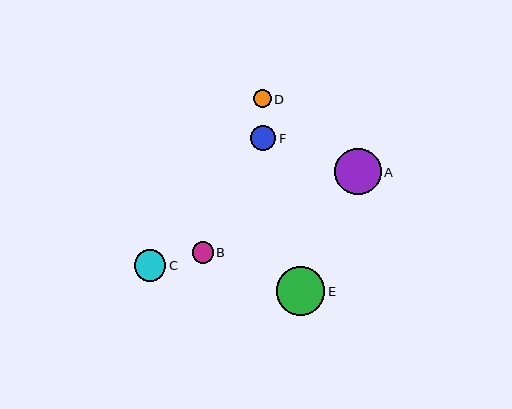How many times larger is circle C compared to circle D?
Circle C is approximately 1.8 times the size of circle D.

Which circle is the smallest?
Circle D is the smallest with a size of approximately 18 pixels.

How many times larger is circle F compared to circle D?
Circle F is approximately 1.4 times the size of circle D.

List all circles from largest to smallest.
From largest to smallest: E, A, C, F, B, D.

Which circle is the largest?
Circle E is the largest with a size of approximately 49 pixels.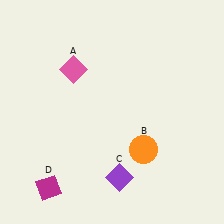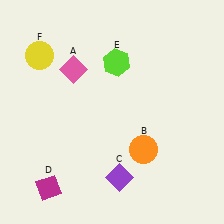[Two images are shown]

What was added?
A lime hexagon (E), a yellow circle (F) were added in Image 2.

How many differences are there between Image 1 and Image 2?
There are 2 differences between the two images.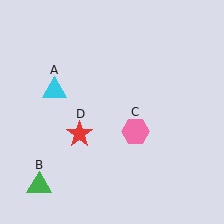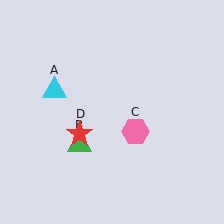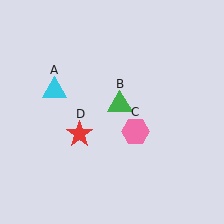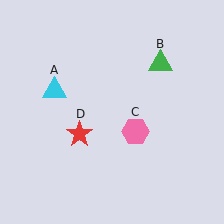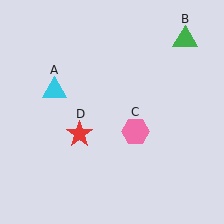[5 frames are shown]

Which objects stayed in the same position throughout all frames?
Cyan triangle (object A) and pink hexagon (object C) and red star (object D) remained stationary.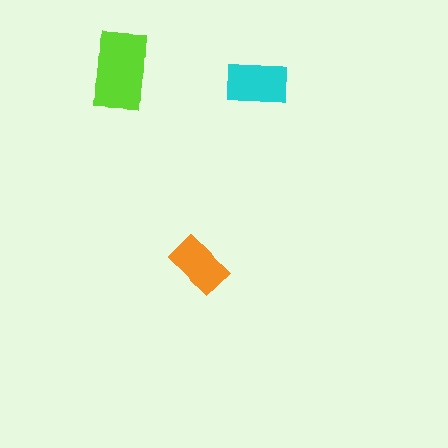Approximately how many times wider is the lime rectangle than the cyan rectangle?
About 1.5 times wider.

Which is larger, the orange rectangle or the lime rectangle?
The lime one.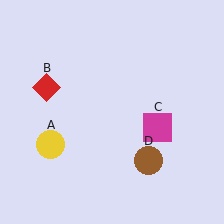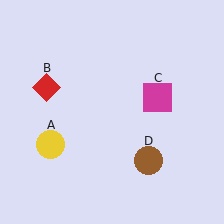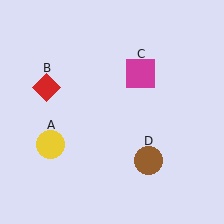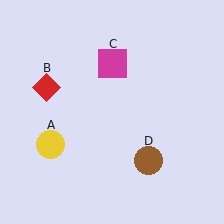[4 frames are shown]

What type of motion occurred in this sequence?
The magenta square (object C) rotated counterclockwise around the center of the scene.